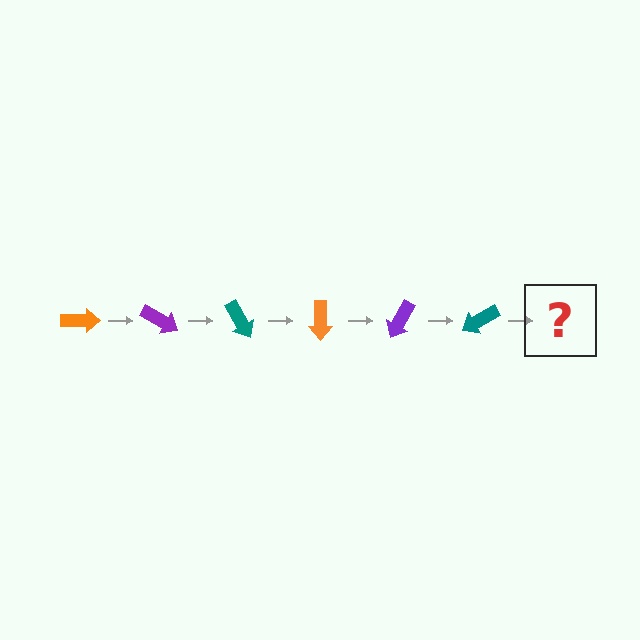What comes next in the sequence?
The next element should be an orange arrow, rotated 180 degrees from the start.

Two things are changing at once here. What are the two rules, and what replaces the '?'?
The two rules are that it rotates 30 degrees each step and the color cycles through orange, purple, and teal. The '?' should be an orange arrow, rotated 180 degrees from the start.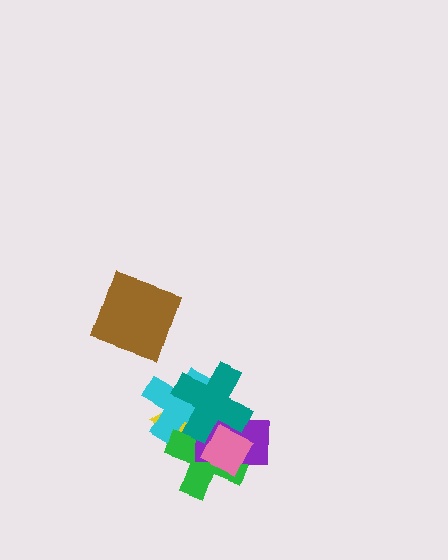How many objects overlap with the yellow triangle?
5 objects overlap with the yellow triangle.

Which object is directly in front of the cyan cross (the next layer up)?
The green cross is directly in front of the cyan cross.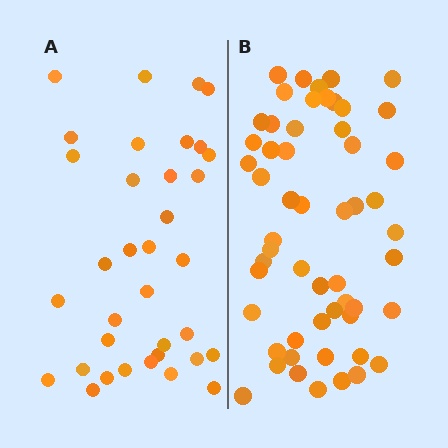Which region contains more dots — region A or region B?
Region B (the right region) has more dots.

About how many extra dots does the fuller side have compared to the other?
Region B has approximately 20 more dots than region A.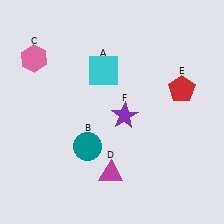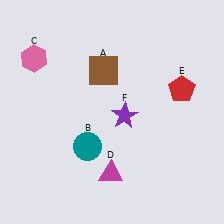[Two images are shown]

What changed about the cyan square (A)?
In Image 1, A is cyan. In Image 2, it changed to brown.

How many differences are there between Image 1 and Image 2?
There is 1 difference between the two images.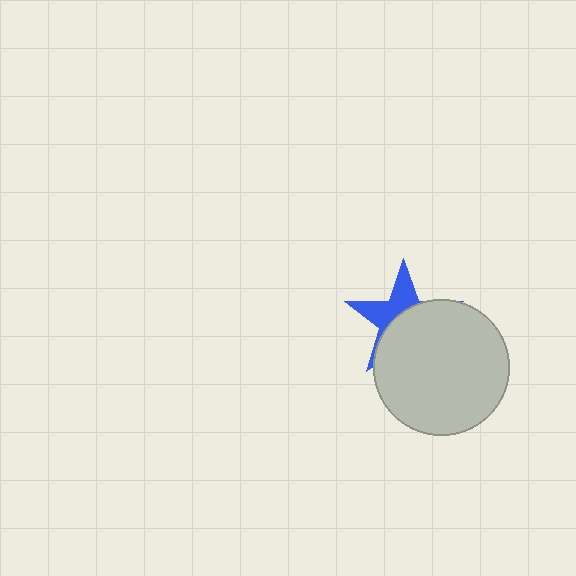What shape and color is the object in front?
The object in front is a light gray circle.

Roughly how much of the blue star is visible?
A small part of it is visible (roughly 40%).